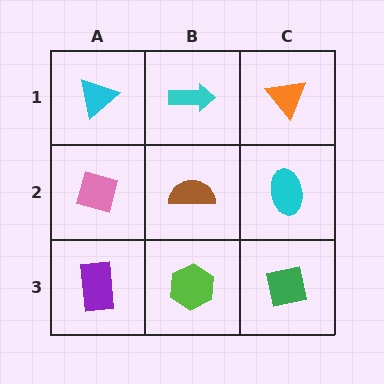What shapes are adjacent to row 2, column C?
An orange triangle (row 1, column C), a green square (row 3, column C), a brown semicircle (row 2, column B).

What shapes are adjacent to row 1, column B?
A brown semicircle (row 2, column B), a cyan triangle (row 1, column A), an orange triangle (row 1, column C).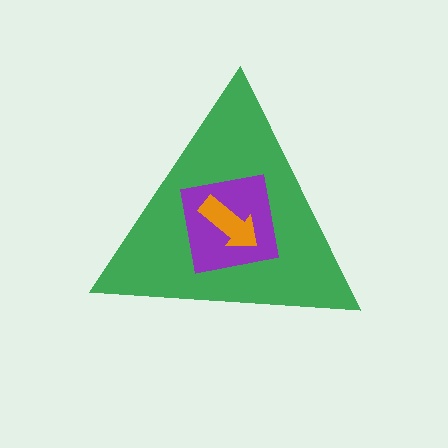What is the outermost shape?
The green triangle.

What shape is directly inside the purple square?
The orange arrow.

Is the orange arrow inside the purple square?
Yes.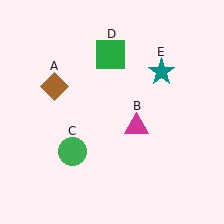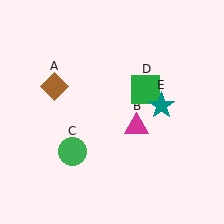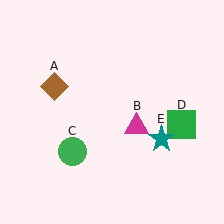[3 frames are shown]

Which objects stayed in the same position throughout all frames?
Brown diamond (object A) and magenta triangle (object B) and green circle (object C) remained stationary.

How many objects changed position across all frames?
2 objects changed position: green square (object D), teal star (object E).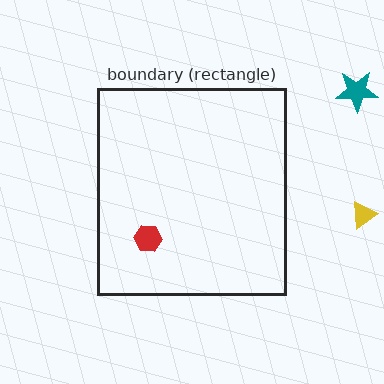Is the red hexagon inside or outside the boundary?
Inside.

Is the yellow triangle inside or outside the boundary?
Outside.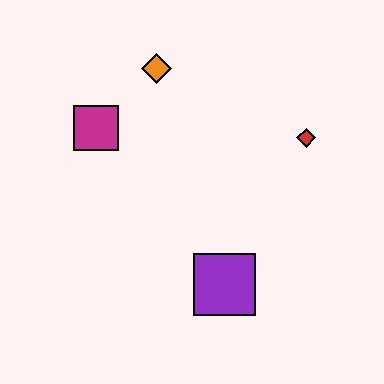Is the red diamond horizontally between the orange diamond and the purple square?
No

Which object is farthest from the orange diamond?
The purple square is farthest from the orange diamond.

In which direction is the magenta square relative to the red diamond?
The magenta square is to the left of the red diamond.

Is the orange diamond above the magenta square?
Yes